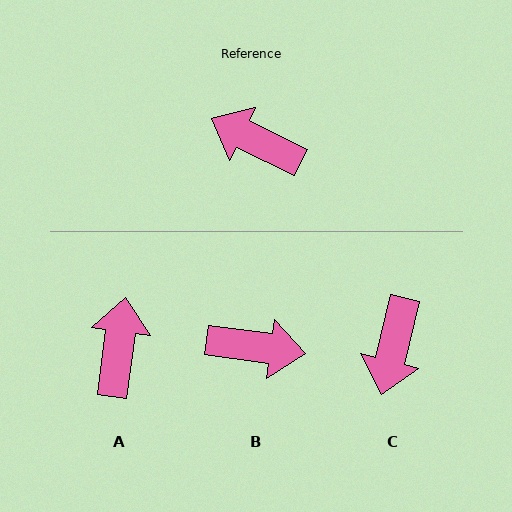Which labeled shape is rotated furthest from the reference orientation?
B, about 162 degrees away.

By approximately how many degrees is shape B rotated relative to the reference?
Approximately 162 degrees clockwise.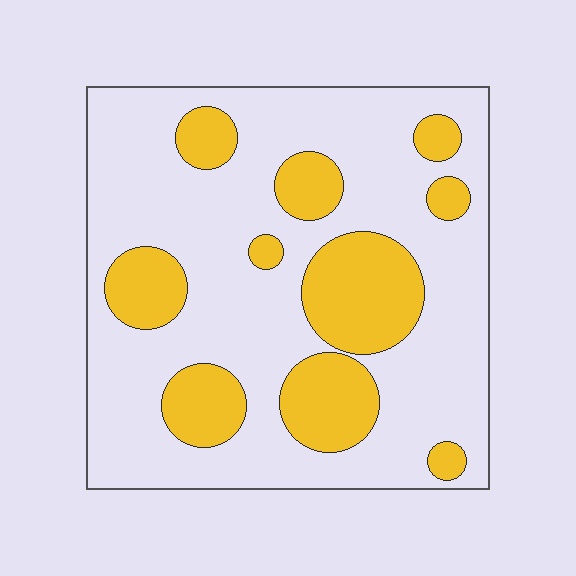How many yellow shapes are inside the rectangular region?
10.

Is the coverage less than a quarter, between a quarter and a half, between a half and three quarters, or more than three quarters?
Between a quarter and a half.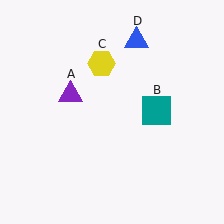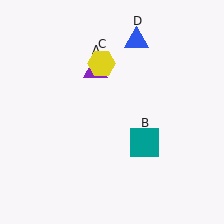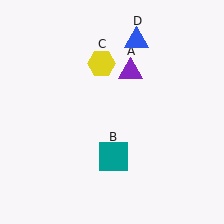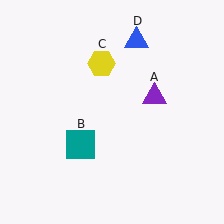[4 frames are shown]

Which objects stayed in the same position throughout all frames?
Yellow hexagon (object C) and blue triangle (object D) remained stationary.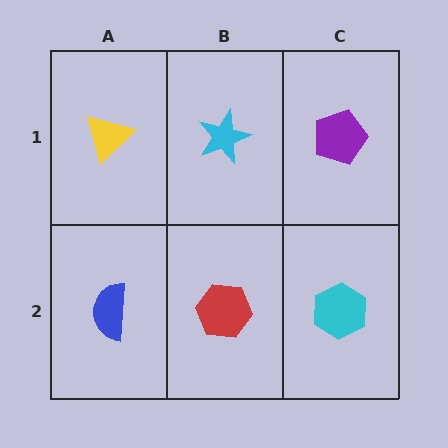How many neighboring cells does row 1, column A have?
2.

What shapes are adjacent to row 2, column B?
A cyan star (row 1, column B), a blue semicircle (row 2, column A), a cyan hexagon (row 2, column C).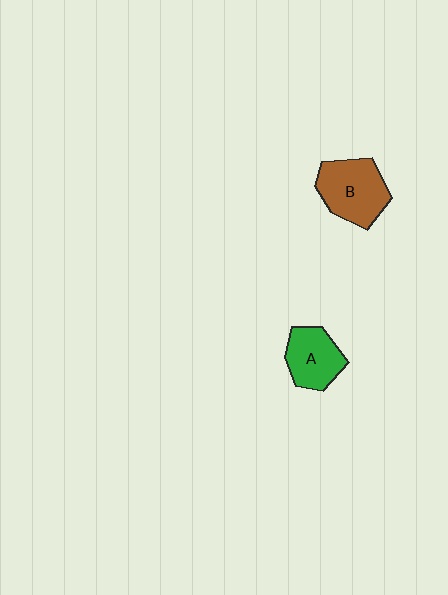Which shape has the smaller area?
Shape A (green).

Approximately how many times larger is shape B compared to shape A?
Approximately 1.3 times.